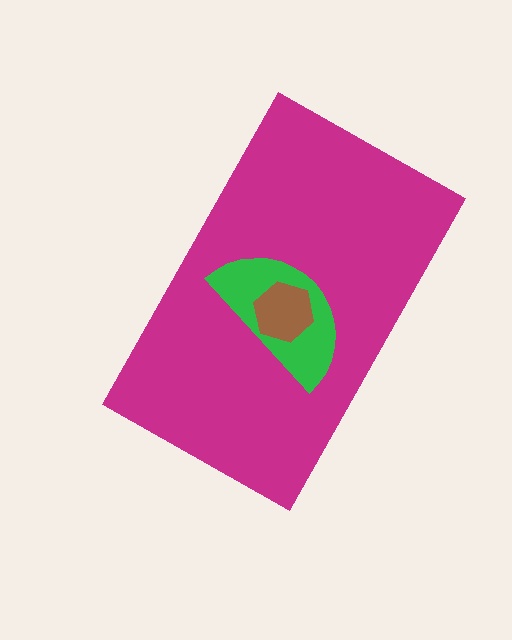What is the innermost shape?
The brown hexagon.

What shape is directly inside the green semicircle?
The brown hexagon.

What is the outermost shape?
The magenta rectangle.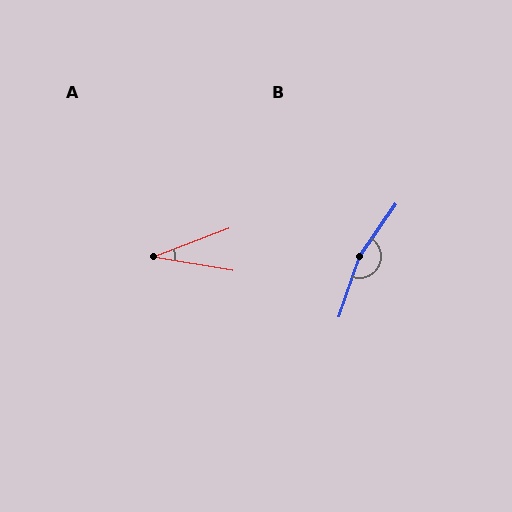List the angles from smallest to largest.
A (30°), B (164°).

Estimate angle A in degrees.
Approximately 30 degrees.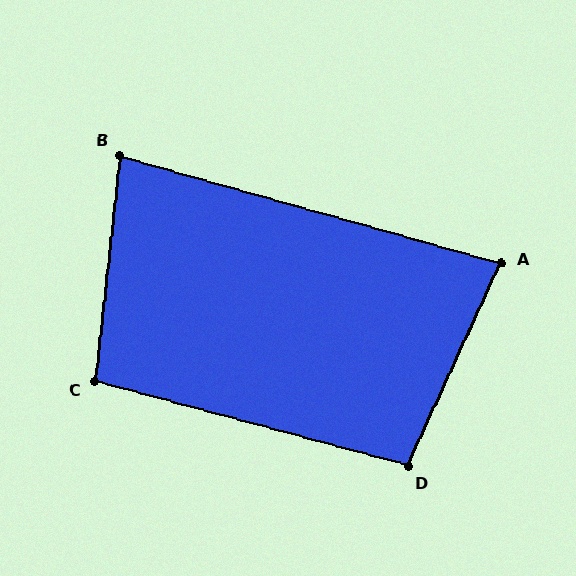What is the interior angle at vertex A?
Approximately 81 degrees (acute).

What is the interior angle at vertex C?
Approximately 99 degrees (obtuse).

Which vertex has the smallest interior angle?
B, at approximately 81 degrees.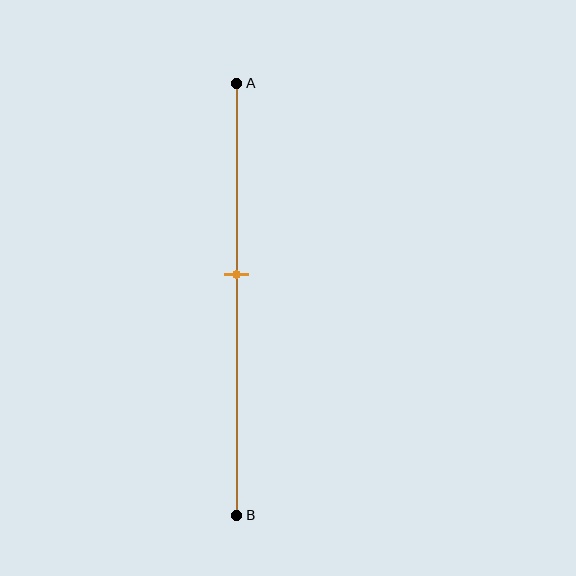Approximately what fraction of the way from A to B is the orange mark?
The orange mark is approximately 45% of the way from A to B.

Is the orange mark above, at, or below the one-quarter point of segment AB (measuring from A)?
The orange mark is below the one-quarter point of segment AB.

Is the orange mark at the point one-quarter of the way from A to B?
No, the mark is at about 45% from A, not at the 25% one-quarter point.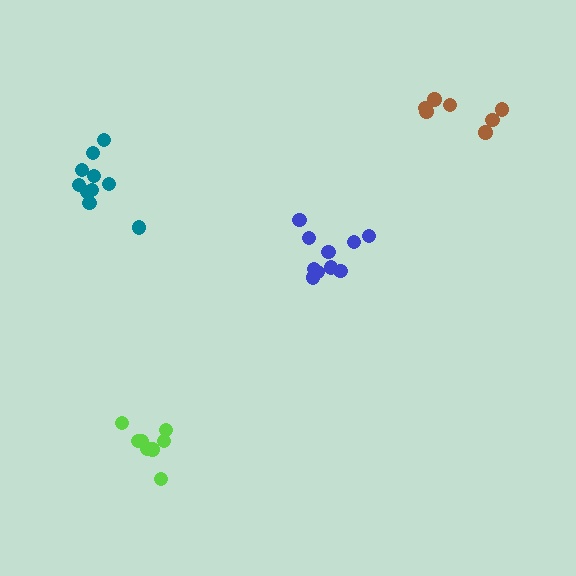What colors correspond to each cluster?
The clusters are colored: teal, blue, lime, brown.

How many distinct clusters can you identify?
There are 4 distinct clusters.